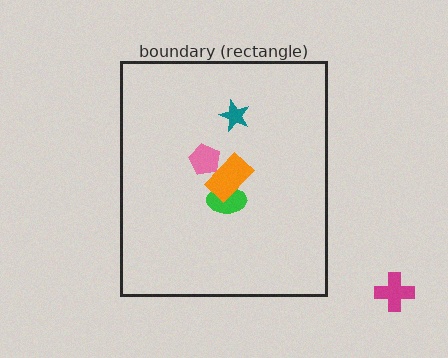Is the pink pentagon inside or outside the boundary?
Inside.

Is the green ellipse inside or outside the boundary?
Inside.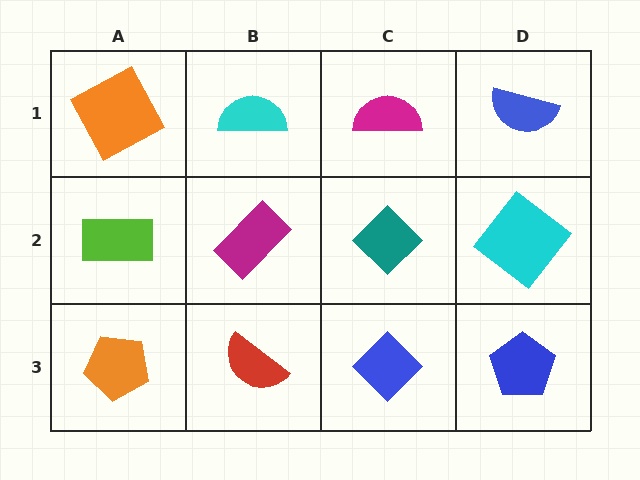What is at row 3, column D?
A blue pentagon.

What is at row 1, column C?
A magenta semicircle.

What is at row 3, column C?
A blue diamond.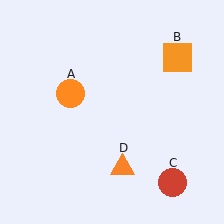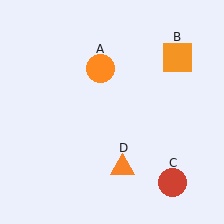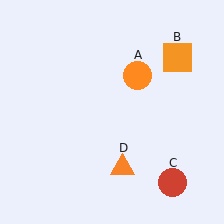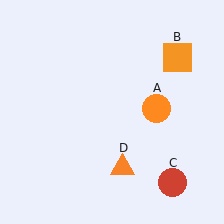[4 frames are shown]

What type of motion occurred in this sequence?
The orange circle (object A) rotated clockwise around the center of the scene.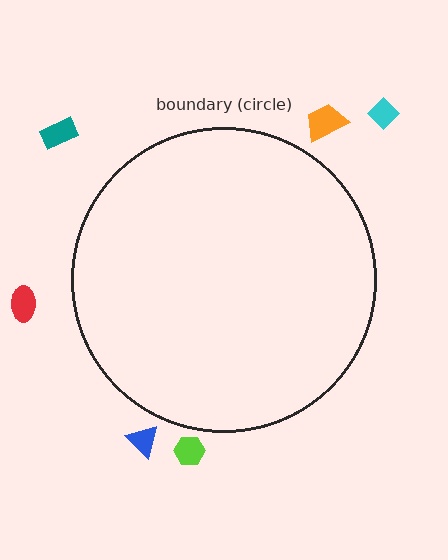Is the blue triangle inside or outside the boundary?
Outside.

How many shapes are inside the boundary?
0 inside, 6 outside.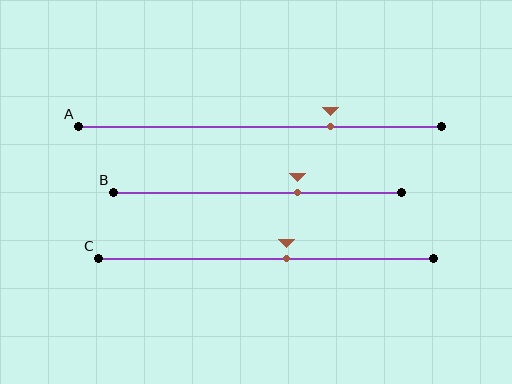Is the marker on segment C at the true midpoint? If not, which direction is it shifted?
No, the marker on segment C is shifted to the right by about 6% of the segment length.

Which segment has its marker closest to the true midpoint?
Segment C has its marker closest to the true midpoint.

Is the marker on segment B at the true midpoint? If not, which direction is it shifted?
No, the marker on segment B is shifted to the right by about 14% of the segment length.